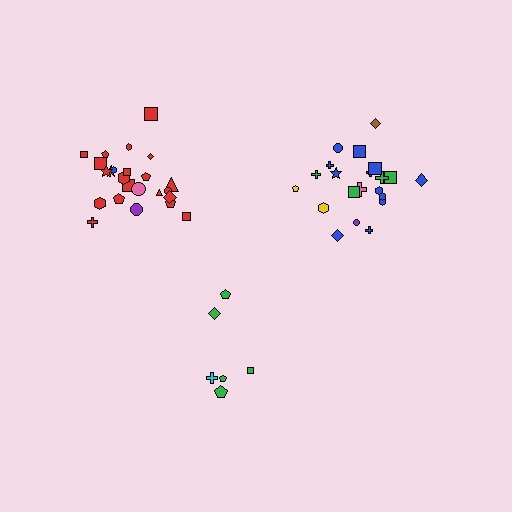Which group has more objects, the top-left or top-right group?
The top-left group.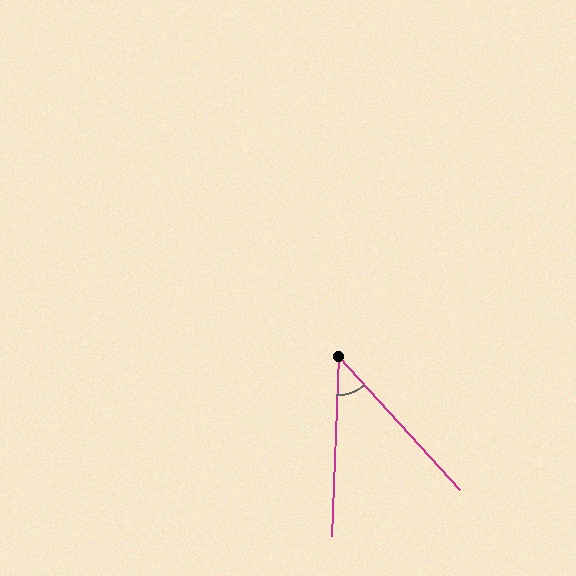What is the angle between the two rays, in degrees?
Approximately 45 degrees.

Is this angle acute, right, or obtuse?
It is acute.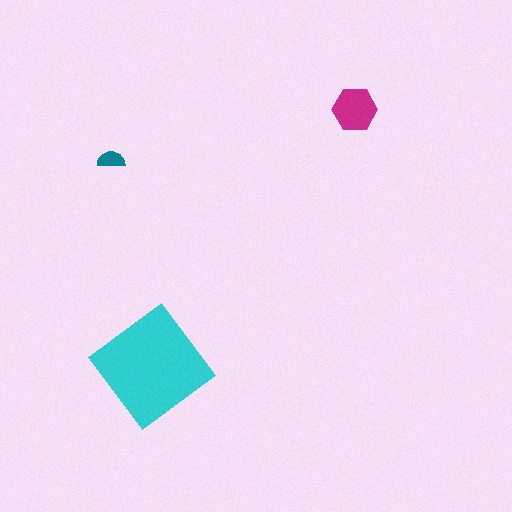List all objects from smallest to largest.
The teal semicircle, the magenta hexagon, the cyan diamond.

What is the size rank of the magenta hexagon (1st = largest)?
2nd.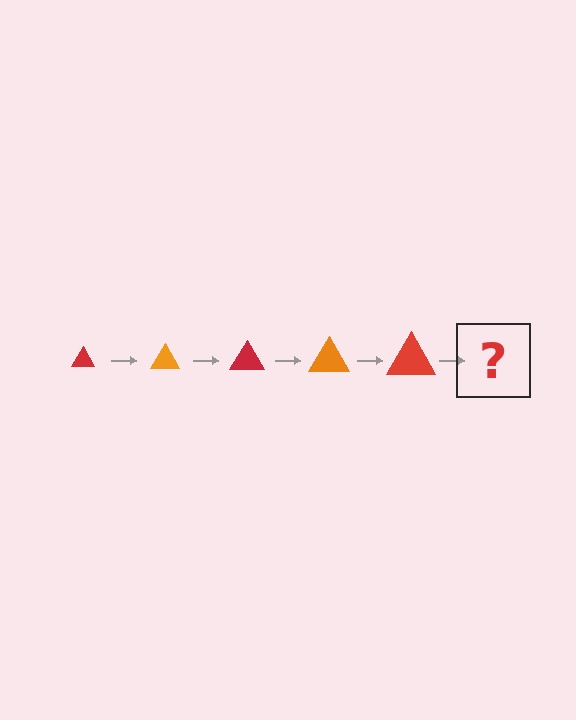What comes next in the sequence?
The next element should be an orange triangle, larger than the previous one.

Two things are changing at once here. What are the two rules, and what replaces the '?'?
The two rules are that the triangle grows larger each step and the color cycles through red and orange. The '?' should be an orange triangle, larger than the previous one.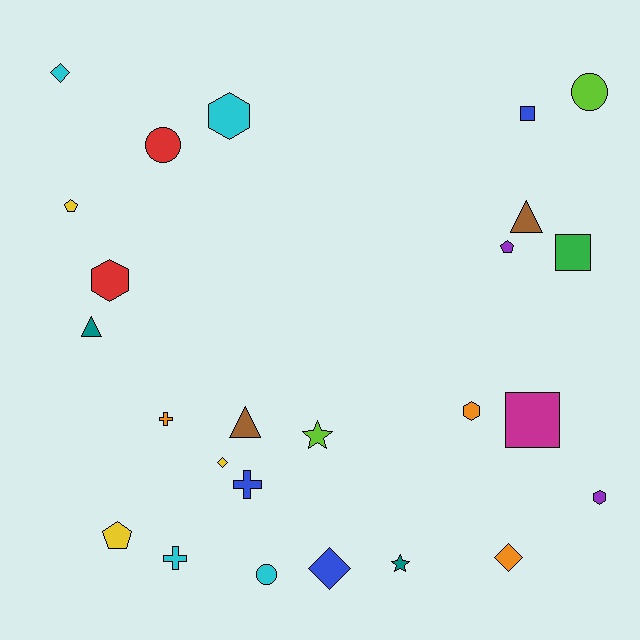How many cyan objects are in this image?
There are 4 cyan objects.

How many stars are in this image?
There are 2 stars.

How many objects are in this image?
There are 25 objects.